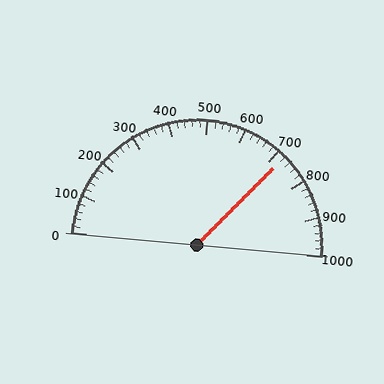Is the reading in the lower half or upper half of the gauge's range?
The reading is in the upper half of the range (0 to 1000).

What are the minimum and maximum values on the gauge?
The gauge ranges from 0 to 1000.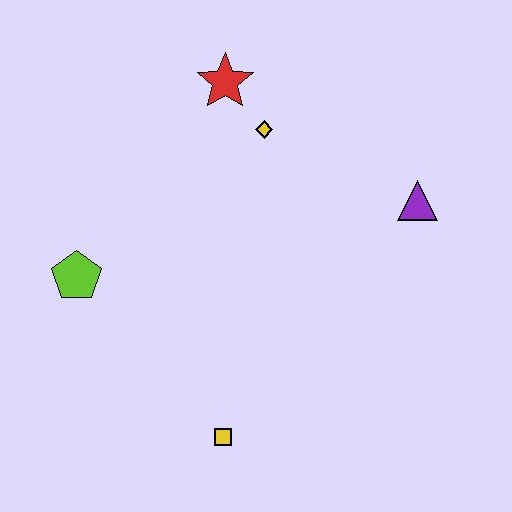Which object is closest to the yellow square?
The lime pentagon is closest to the yellow square.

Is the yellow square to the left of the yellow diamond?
Yes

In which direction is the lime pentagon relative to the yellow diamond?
The lime pentagon is to the left of the yellow diamond.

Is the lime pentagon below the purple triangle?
Yes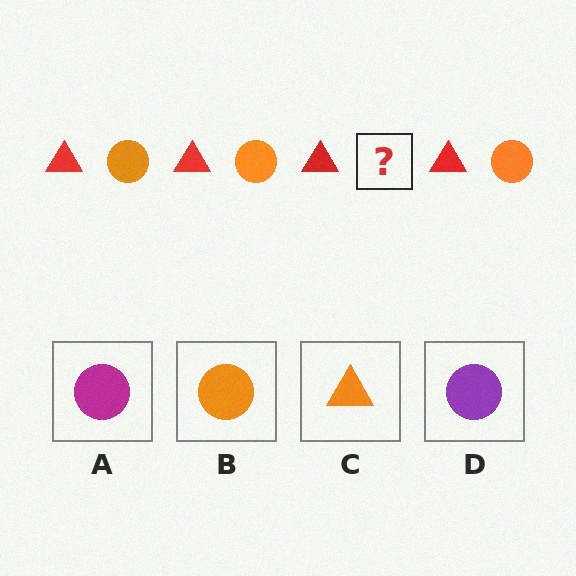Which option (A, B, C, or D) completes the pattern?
B.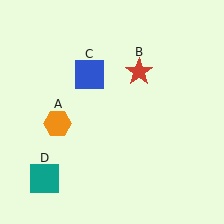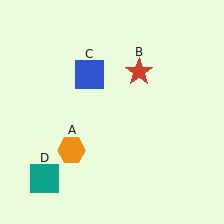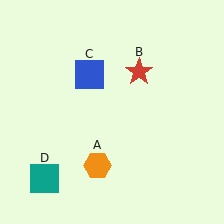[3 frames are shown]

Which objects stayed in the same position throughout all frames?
Red star (object B) and blue square (object C) and teal square (object D) remained stationary.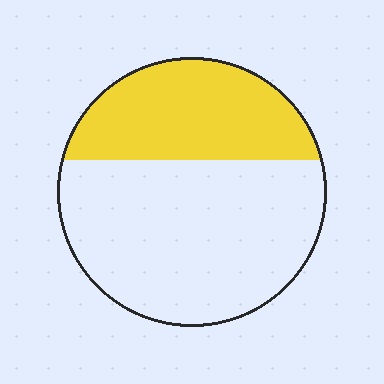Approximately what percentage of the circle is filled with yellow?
Approximately 35%.